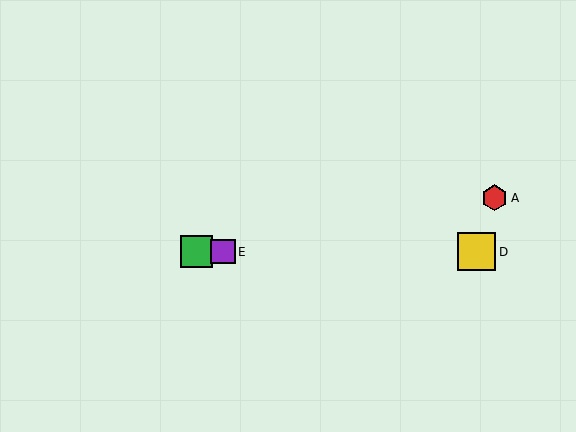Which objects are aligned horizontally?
Objects B, C, D, E are aligned horizontally.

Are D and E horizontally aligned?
Yes, both are at y≈252.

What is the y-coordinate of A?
Object A is at y≈198.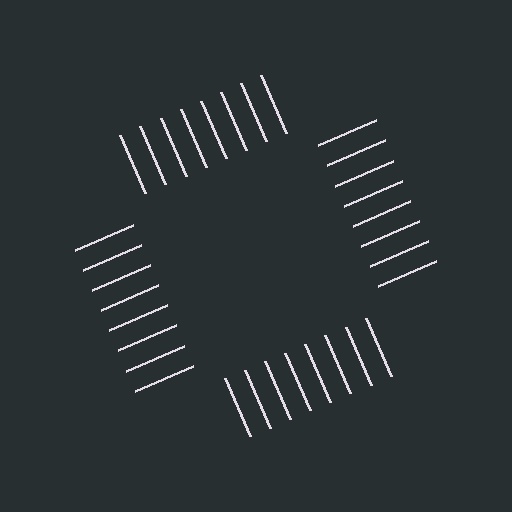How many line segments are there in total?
32 — 8 along each of the 4 edges.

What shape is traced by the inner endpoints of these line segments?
An illusory square — the line segments terminate on its edges but no continuous stroke is drawn.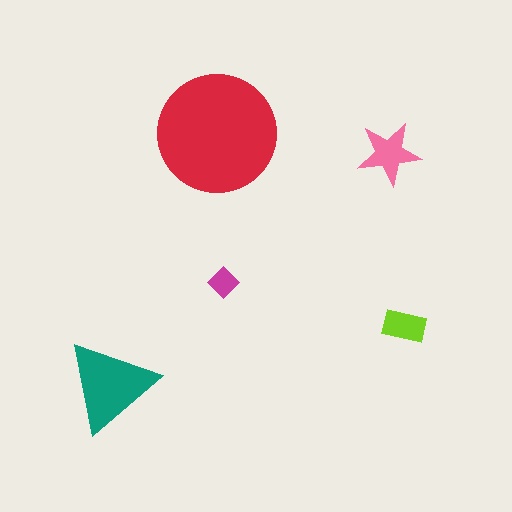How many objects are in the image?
There are 5 objects in the image.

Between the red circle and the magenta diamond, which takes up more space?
The red circle.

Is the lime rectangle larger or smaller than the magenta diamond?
Larger.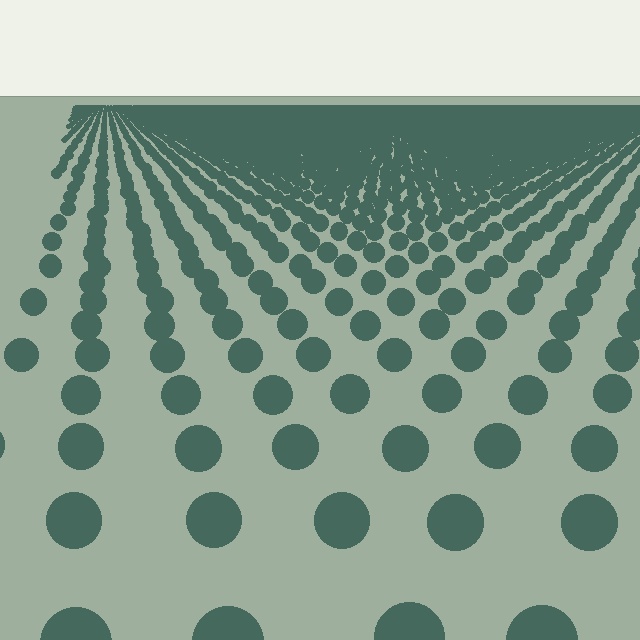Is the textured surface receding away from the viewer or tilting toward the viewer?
The surface is receding away from the viewer. Texture elements get smaller and denser toward the top.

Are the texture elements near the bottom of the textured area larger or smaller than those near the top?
Larger. Near the bottom, elements are closer to the viewer and appear at a bigger on-screen size.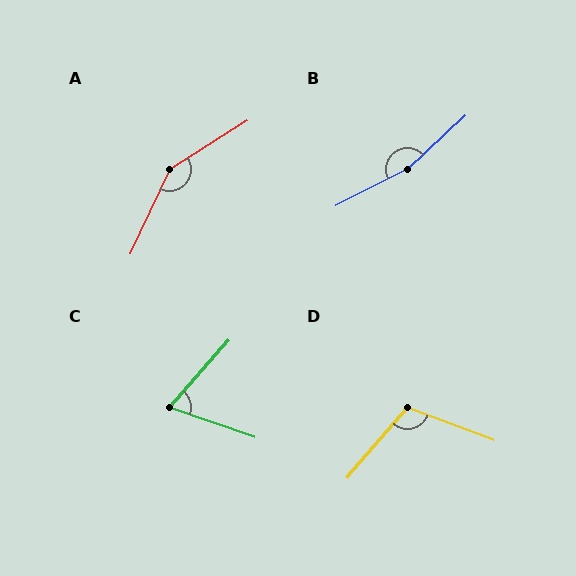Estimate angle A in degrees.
Approximately 147 degrees.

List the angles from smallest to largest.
C (68°), D (110°), A (147°), B (164°).